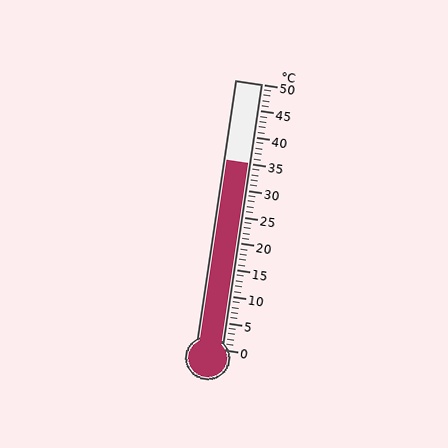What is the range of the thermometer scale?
The thermometer scale ranges from 0°C to 50°C.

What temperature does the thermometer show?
The thermometer shows approximately 35°C.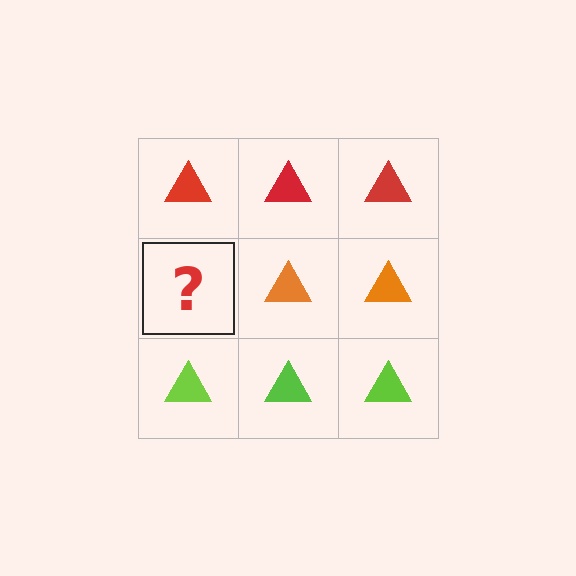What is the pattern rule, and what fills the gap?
The rule is that each row has a consistent color. The gap should be filled with an orange triangle.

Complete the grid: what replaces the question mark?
The question mark should be replaced with an orange triangle.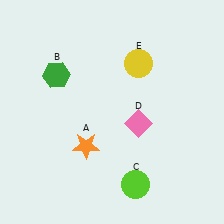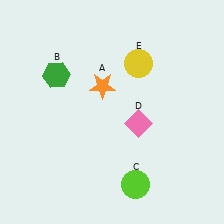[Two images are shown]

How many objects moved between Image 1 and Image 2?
1 object moved between the two images.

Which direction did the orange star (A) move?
The orange star (A) moved up.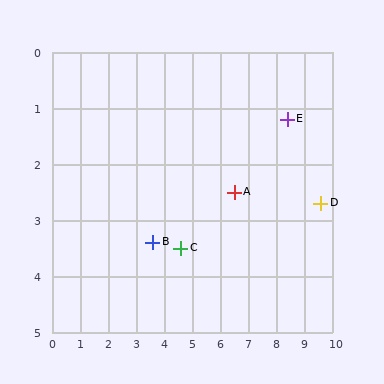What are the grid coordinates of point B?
Point B is at approximately (3.6, 3.4).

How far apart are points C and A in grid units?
Points C and A are about 2.1 grid units apart.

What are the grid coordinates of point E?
Point E is at approximately (8.4, 1.2).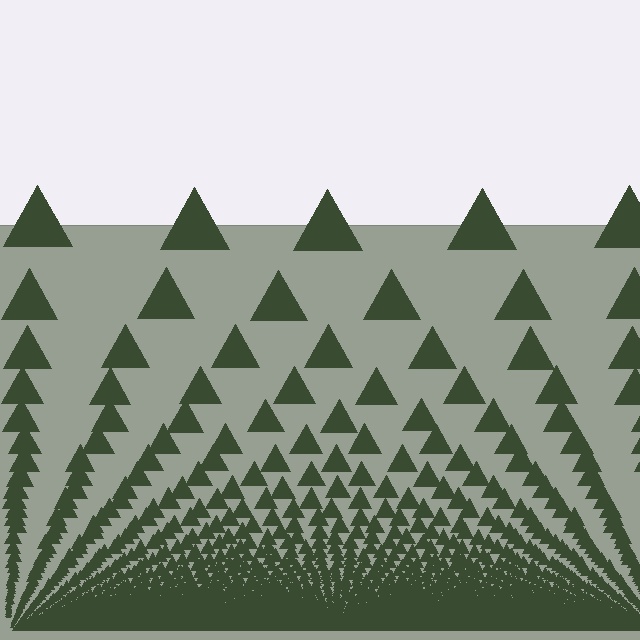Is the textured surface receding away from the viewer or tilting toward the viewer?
The surface appears to tilt toward the viewer. Texture elements get larger and sparser toward the top.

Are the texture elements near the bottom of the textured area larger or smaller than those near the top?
Smaller. The gradient is inverted — elements near the bottom are smaller and denser.